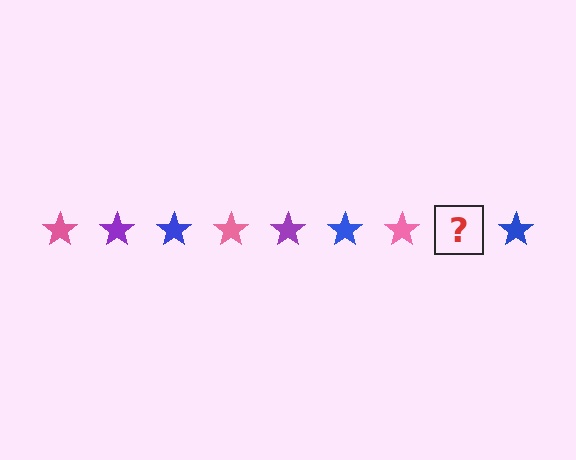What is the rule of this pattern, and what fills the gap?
The rule is that the pattern cycles through pink, purple, blue stars. The gap should be filled with a purple star.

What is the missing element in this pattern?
The missing element is a purple star.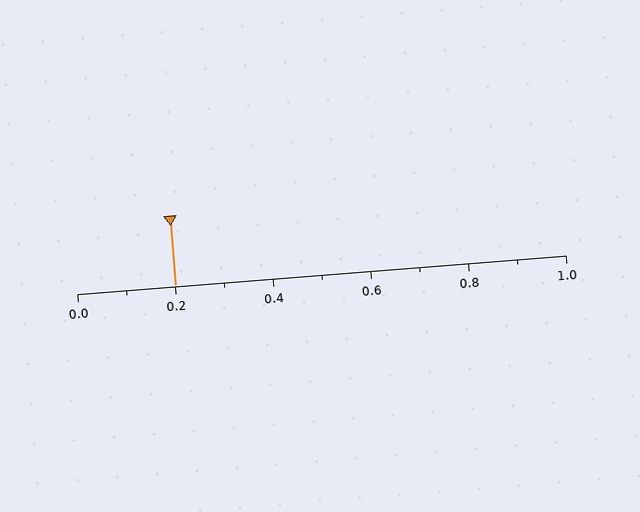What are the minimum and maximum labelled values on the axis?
The axis runs from 0.0 to 1.0.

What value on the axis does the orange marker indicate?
The marker indicates approximately 0.2.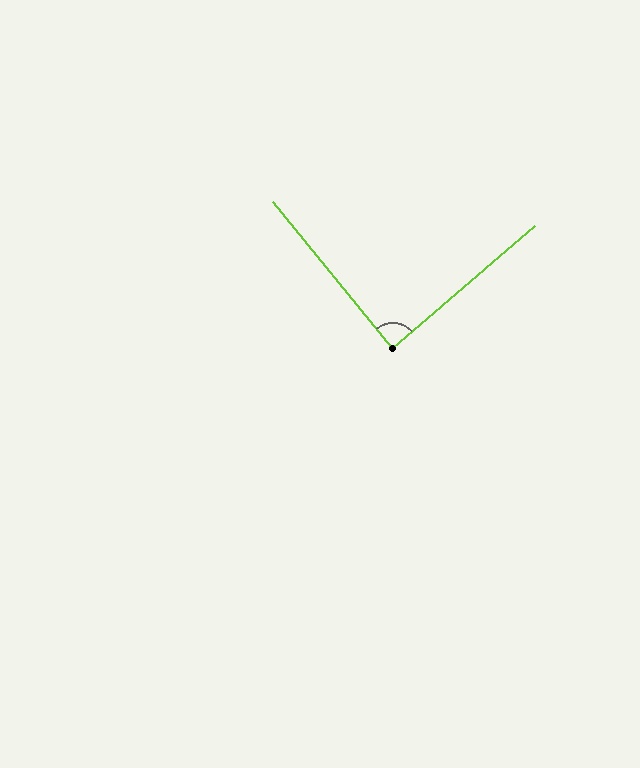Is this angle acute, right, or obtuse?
It is approximately a right angle.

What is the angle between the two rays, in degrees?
Approximately 88 degrees.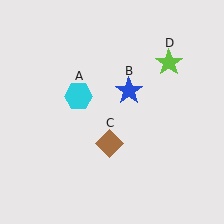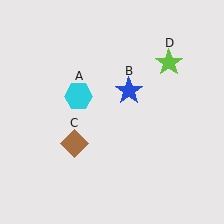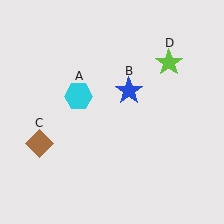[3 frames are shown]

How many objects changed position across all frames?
1 object changed position: brown diamond (object C).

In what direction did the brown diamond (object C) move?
The brown diamond (object C) moved left.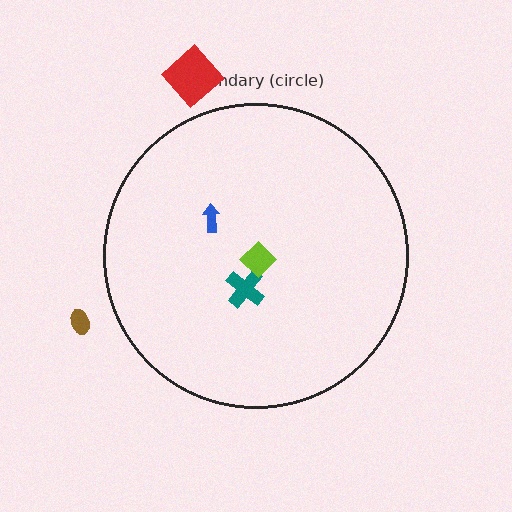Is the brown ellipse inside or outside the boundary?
Outside.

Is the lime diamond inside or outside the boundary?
Inside.